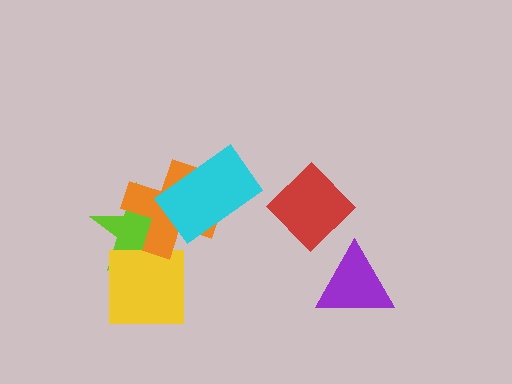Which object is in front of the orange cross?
The cyan rectangle is in front of the orange cross.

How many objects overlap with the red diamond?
0 objects overlap with the red diamond.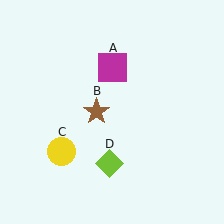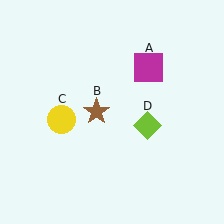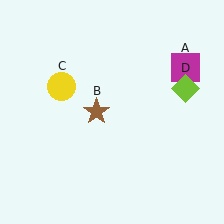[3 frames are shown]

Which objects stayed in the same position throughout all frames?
Brown star (object B) remained stationary.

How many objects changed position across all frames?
3 objects changed position: magenta square (object A), yellow circle (object C), lime diamond (object D).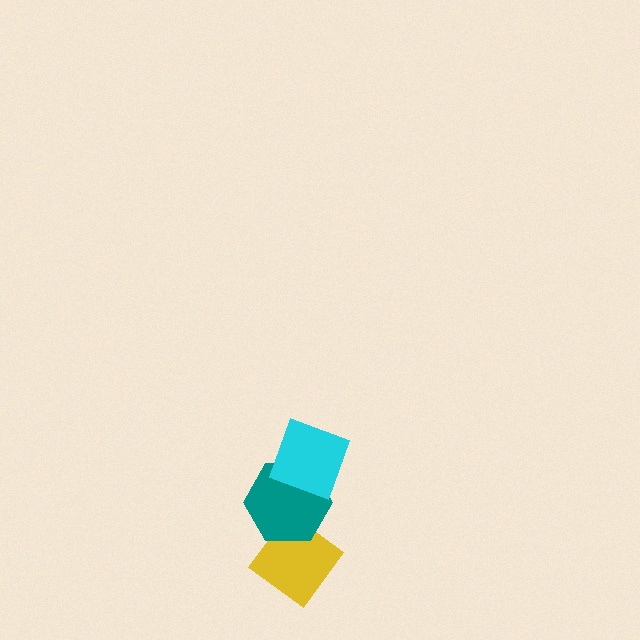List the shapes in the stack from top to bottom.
From top to bottom: the cyan diamond, the teal hexagon, the yellow diamond.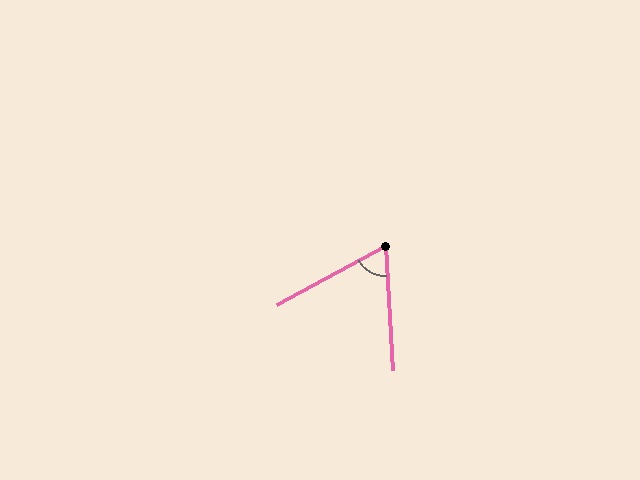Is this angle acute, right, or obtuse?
It is acute.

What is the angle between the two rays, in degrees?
Approximately 64 degrees.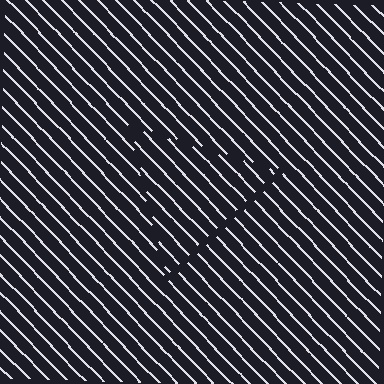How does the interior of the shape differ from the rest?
The interior of the shape contains the same grating, shifted by half a period — the contour is defined by the phase discontinuity where line-ends from the inner and outer gratings abut.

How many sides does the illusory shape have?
3 sides — the line-ends trace a triangle.